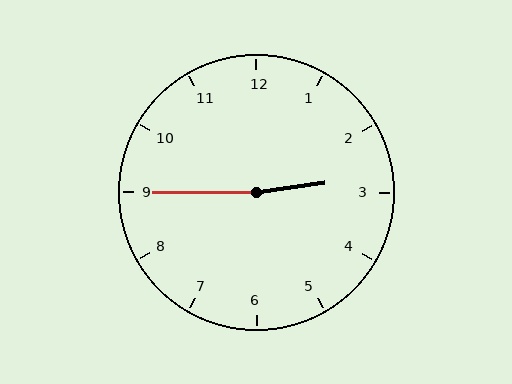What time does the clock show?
2:45.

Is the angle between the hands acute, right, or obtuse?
It is obtuse.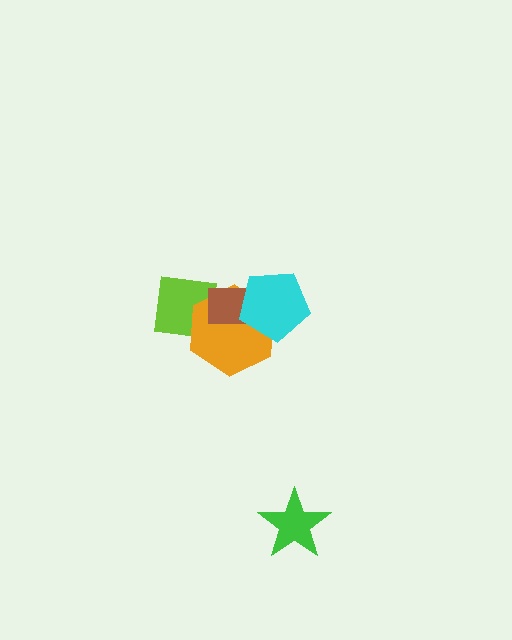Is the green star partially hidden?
No, no other shape covers it.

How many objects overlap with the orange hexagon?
3 objects overlap with the orange hexagon.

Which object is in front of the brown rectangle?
The cyan pentagon is in front of the brown rectangle.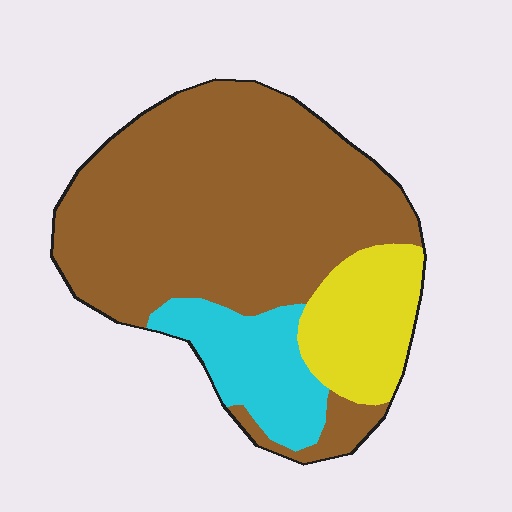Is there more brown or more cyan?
Brown.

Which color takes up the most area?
Brown, at roughly 70%.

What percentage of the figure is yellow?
Yellow covers roughly 15% of the figure.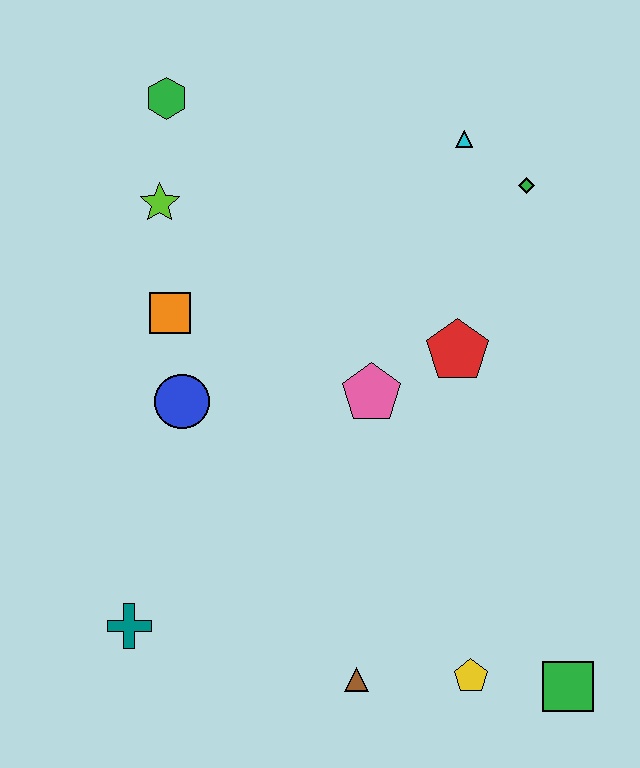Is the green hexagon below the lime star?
No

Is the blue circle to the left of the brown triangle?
Yes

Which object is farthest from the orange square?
The green square is farthest from the orange square.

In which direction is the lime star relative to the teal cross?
The lime star is above the teal cross.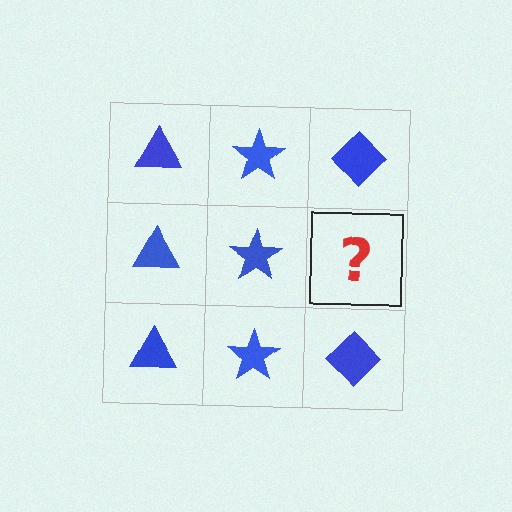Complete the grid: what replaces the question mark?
The question mark should be replaced with a blue diamond.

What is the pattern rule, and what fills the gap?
The rule is that each column has a consistent shape. The gap should be filled with a blue diamond.